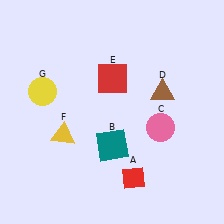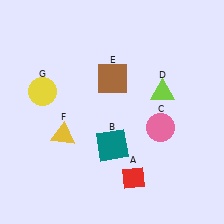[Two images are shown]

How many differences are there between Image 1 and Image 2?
There are 2 differences between the two images.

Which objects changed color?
D changed from brown to lime. E changed from red to brown.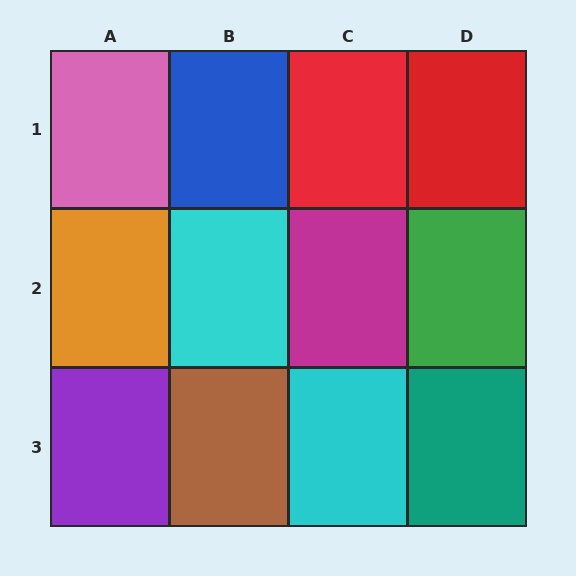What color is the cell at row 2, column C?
Magenta.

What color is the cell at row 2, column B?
Cyan.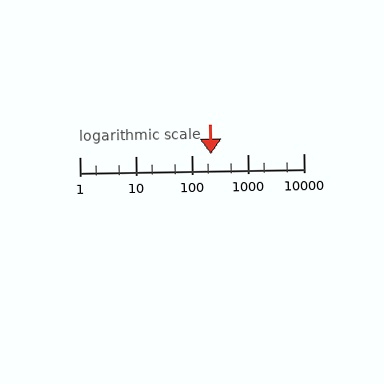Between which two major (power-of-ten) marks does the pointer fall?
The pointer is between 100 and 1000.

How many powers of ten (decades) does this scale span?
The scale spans 4 decades, from 1 to 10000.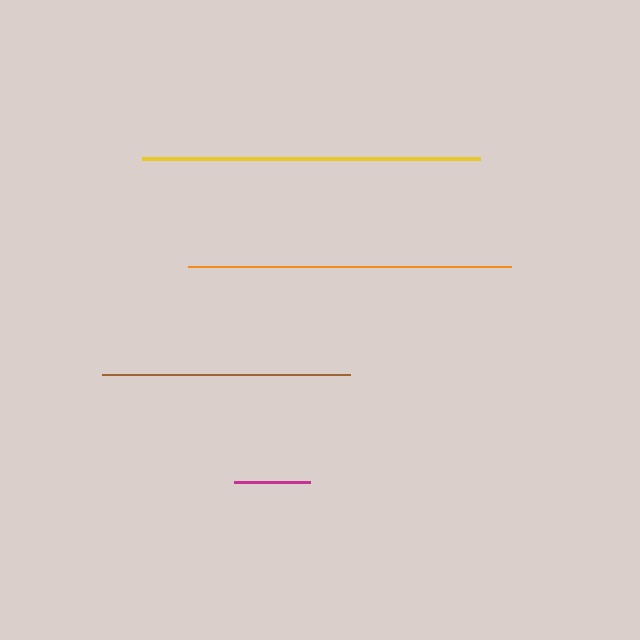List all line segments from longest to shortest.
From longest to shortest: yellow, orange, brown, magenta.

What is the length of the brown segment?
The brown segment is approximately 248 pixels long.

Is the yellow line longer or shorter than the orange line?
The yellow line is longer than the orange line.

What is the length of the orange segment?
The orange segment is approximately 323 pixels long.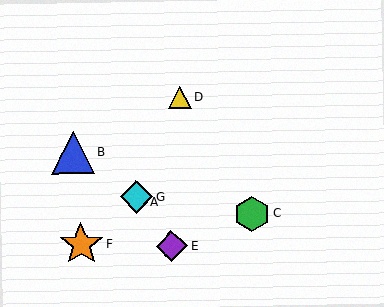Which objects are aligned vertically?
Objects A, G are aligned vertically.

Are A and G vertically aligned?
Yes, both are at x≈137.